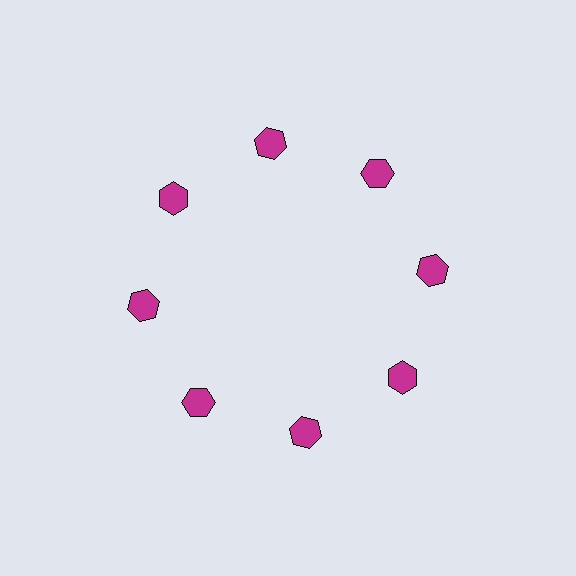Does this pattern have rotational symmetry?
Yes, this pattern has 8-fold rotational symmetry. It looks the same after rotating 45 degrees around the center.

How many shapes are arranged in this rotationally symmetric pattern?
There are 8 shapes, arranged in 8 groups of 1.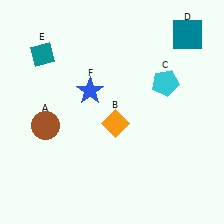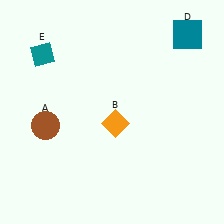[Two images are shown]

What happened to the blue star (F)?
The blue star (F) was removed in Image 2. It was in the top-left area of Image 1.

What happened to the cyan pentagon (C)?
The cyan pentagon (C) was removed in Image 2. It was in the top-right area of Image 1.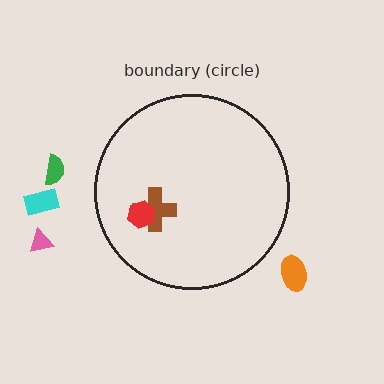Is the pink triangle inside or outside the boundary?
Outside.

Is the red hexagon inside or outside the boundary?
Inside.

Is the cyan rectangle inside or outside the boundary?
Outside.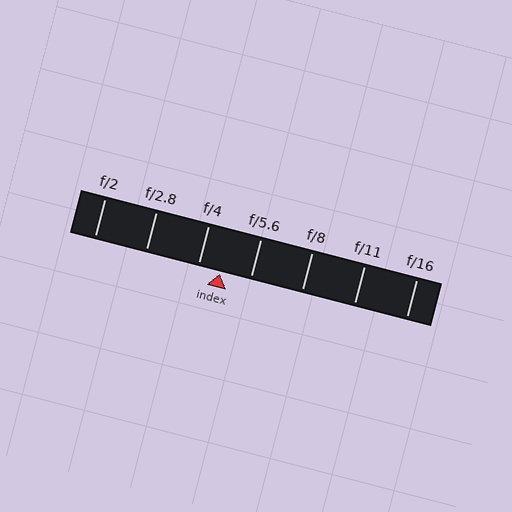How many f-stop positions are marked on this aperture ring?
There are 7 f-stop positions marked.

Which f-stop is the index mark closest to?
The index mark is closest to f/4.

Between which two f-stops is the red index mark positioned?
The index mark is between f/4 and f/5.6.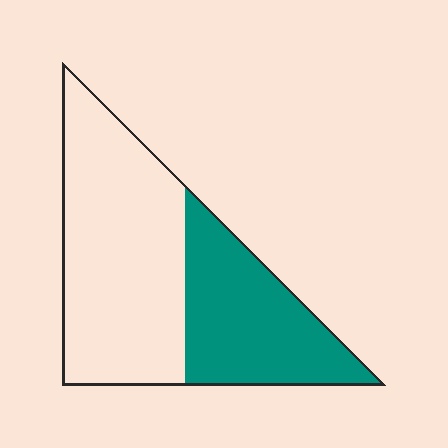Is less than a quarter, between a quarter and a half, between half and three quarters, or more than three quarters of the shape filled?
Between a quarter and a half.